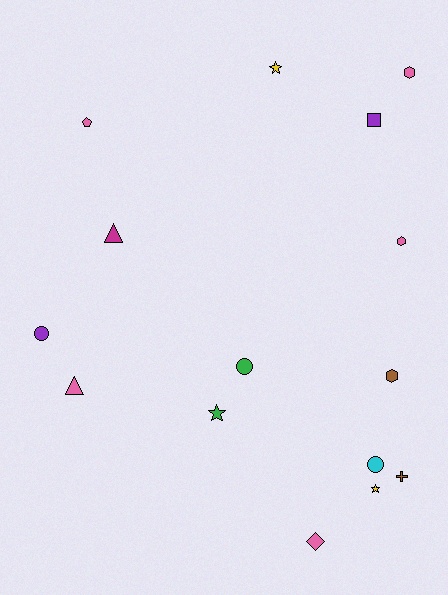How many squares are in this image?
There is 1 square.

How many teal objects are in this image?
There are no teal objects.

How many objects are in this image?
There are 15 objects.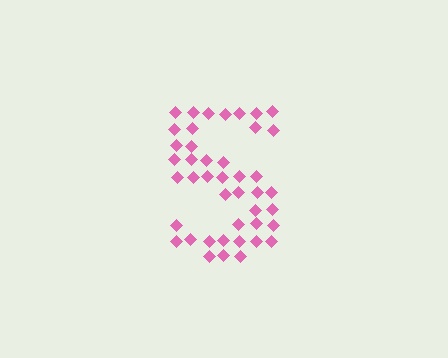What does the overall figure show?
The overall figure shows the letter S.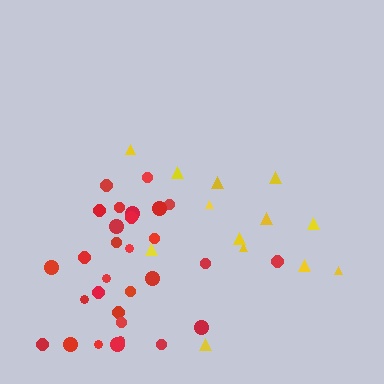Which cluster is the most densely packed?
Red.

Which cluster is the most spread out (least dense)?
Yellow.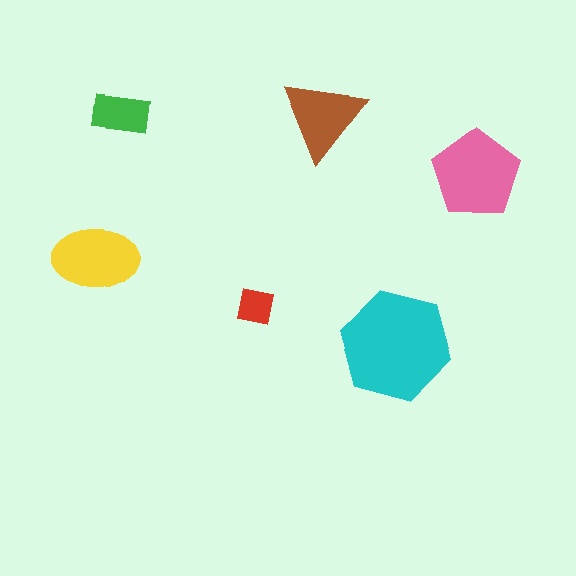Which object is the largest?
The cyan hexagon.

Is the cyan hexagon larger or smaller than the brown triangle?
Larger.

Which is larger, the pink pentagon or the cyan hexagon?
The cyan hexagon.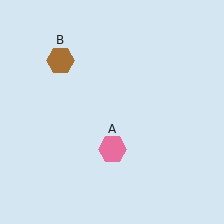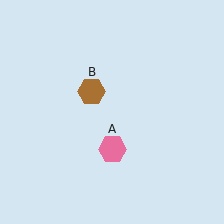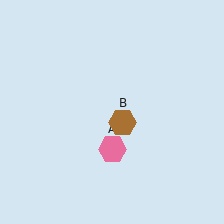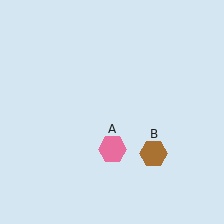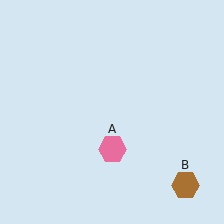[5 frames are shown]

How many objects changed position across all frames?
1 object changed position: brown hexagon (object B).